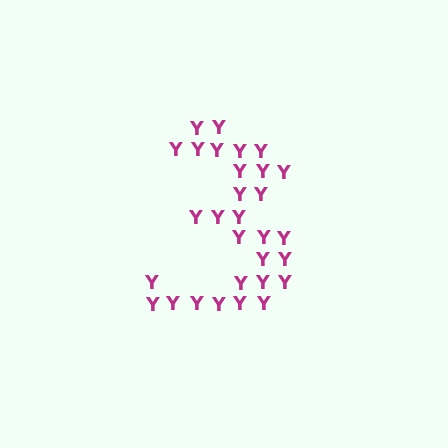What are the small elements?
The small elements are letter Y's.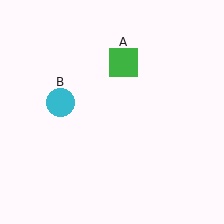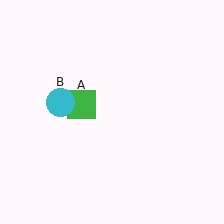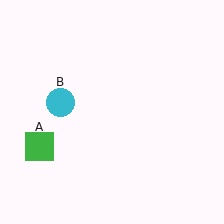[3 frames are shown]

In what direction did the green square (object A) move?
The green square (object A) moved down and to the left.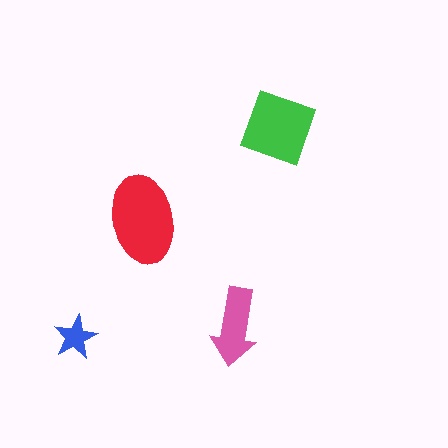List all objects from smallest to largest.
The blue star, the pink arrow, the green square, the red ellipse.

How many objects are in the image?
There are 4 objects in the image.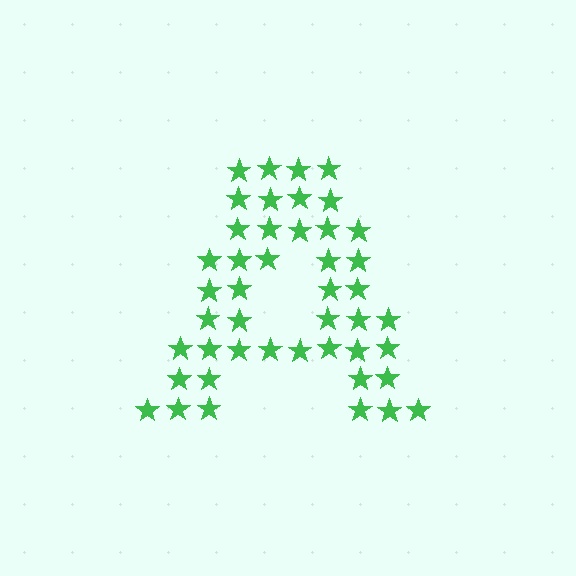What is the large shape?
The large shape is the letter A.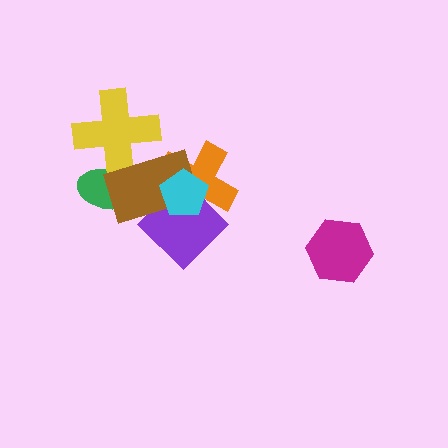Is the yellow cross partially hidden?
Yes, it is partially covered by another shape.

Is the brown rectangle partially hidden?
Yes, it is partially covered by another shape.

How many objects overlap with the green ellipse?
2 objects overlap with the green ellipse.